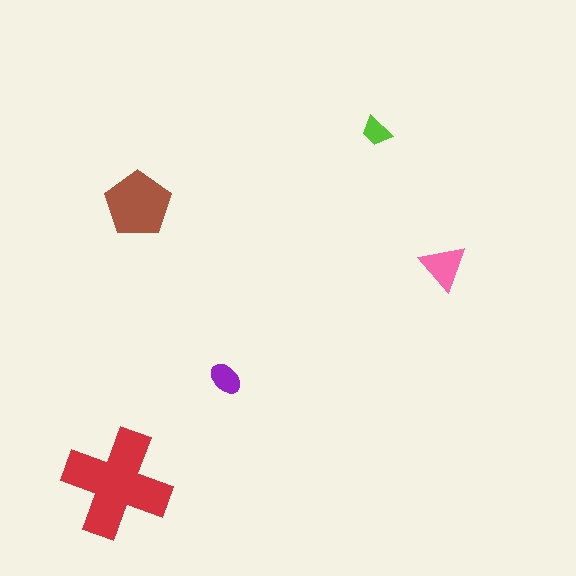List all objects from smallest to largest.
The lime trapezoid, the purple ellipse, the pink triangle, the brown pentagon, the red cross.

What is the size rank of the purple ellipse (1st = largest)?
4th.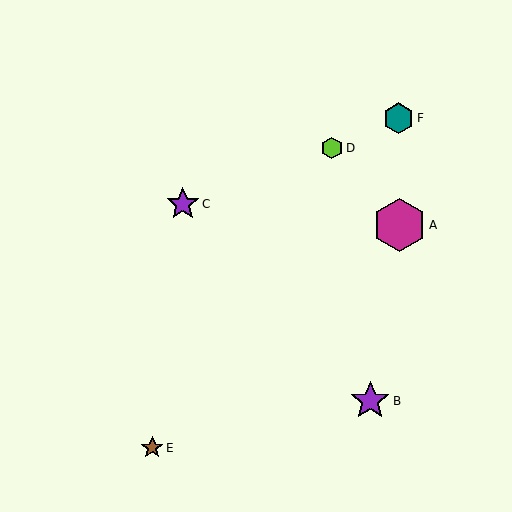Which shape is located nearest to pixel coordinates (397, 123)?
The teal hexagon (labeled F) at (399, 118) is nearest to that location.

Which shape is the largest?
The magenta hexagon (labeled A) is the largest.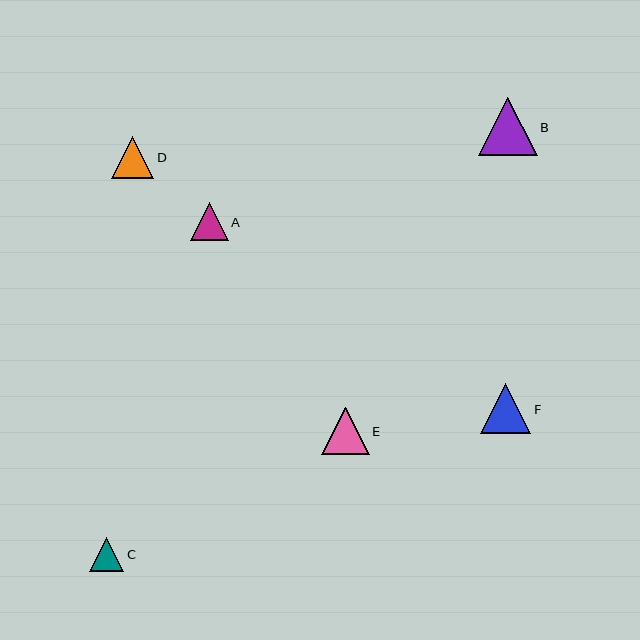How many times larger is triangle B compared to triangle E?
Triangle B is approximately 1.2 times the size of triangle E.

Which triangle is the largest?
Triangle B is the largest with a size of approximately 59 pixels.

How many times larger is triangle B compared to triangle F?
Triangle B is approximately 1.2 times the size of triangle F.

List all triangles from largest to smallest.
From largest to smallest: B, F, E, D, A, C.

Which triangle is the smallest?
Triangle C is the smallest with a size of approximately 34 pixels.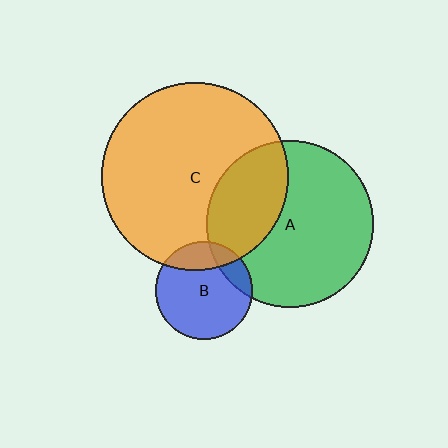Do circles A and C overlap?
Yes.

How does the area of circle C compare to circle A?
Approximately 1.3 times.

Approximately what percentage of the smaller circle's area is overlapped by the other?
Approximately 30%.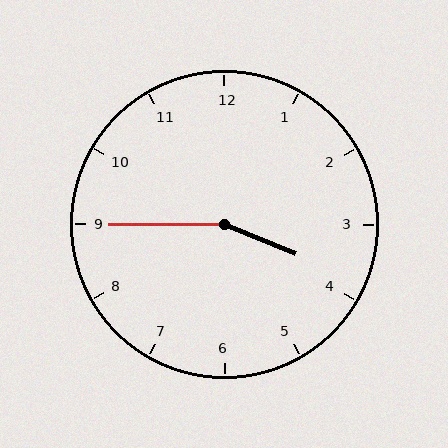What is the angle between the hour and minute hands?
Approximately 158 degrees.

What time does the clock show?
3:45.